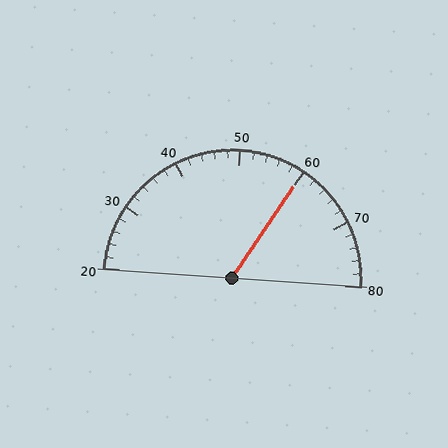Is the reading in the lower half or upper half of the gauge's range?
The reading is in the upper half of the range (20 to 80).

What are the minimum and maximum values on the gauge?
The gauge ranges from 20 to 80.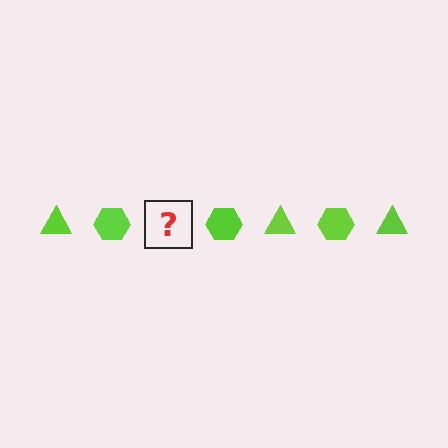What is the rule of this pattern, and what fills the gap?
The rule is that the pattern cycles through triangle, hexagon shapes in lime. The gap should be filled with a lime triangle.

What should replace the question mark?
The question mark should be replaced with a lime triangle.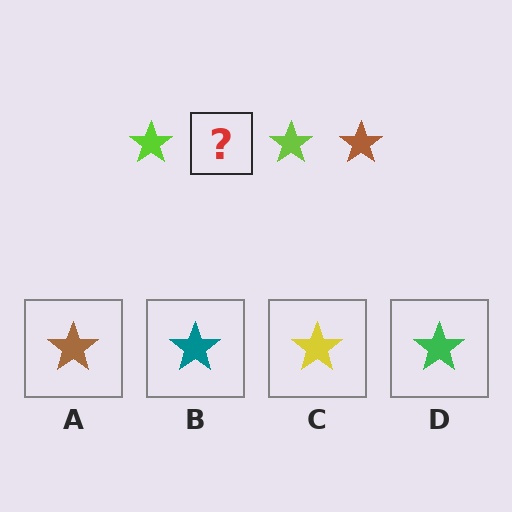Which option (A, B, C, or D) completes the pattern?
A.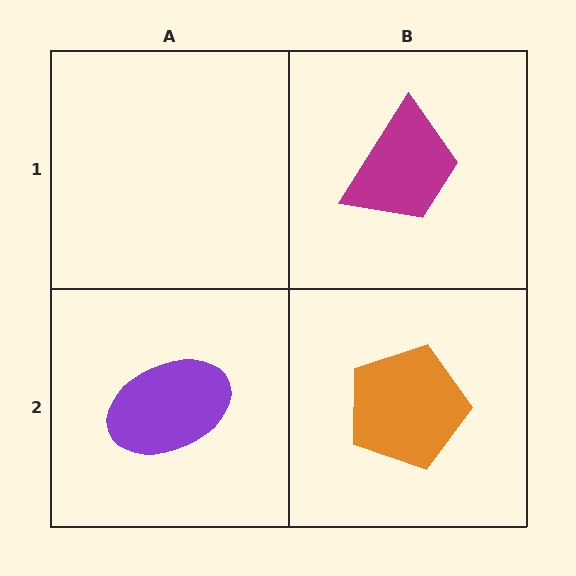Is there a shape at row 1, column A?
No, that cell is empty.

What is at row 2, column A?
A purple ellipse.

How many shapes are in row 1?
1 shape.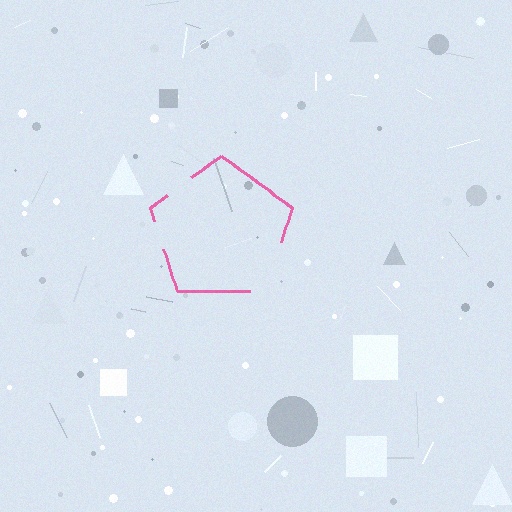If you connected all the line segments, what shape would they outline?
They would outline a pentagon.